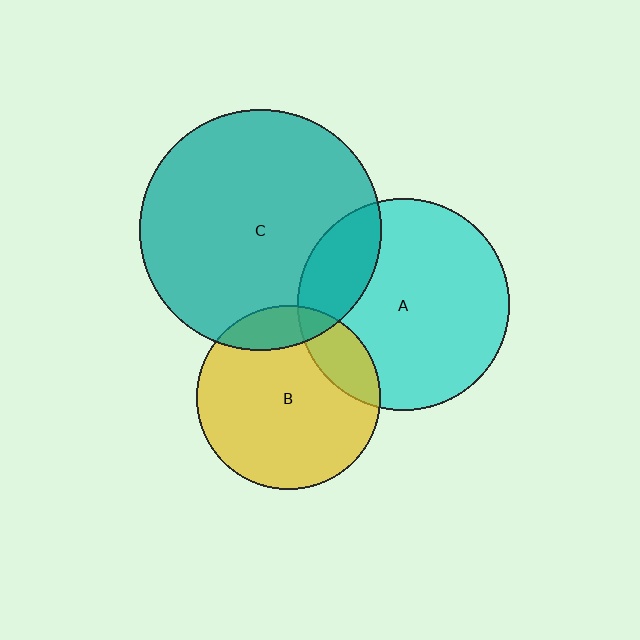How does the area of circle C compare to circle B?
Approximately 1.7 times.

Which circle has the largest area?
Circle C (teal).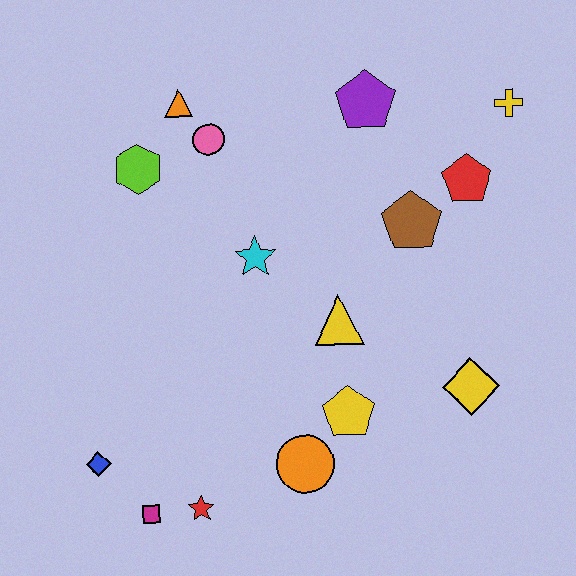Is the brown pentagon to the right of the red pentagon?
No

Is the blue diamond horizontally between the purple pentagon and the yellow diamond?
No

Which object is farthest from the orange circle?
The yellow cross is farthest from the orange circle.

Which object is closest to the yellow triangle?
The yellow pentagon is closest to the yellow triangle.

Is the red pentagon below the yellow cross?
Yes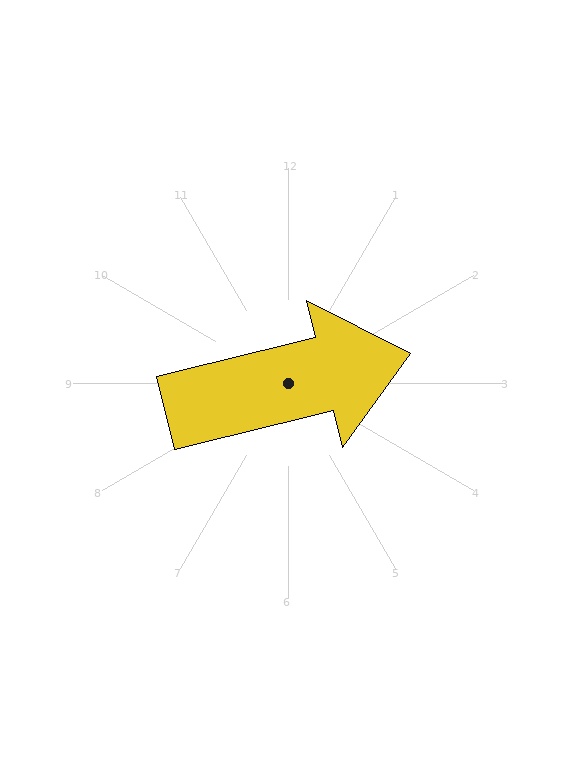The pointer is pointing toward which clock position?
Roughly 3 o'clock.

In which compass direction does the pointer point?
East.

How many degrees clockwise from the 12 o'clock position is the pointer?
Approximately 76 degrees.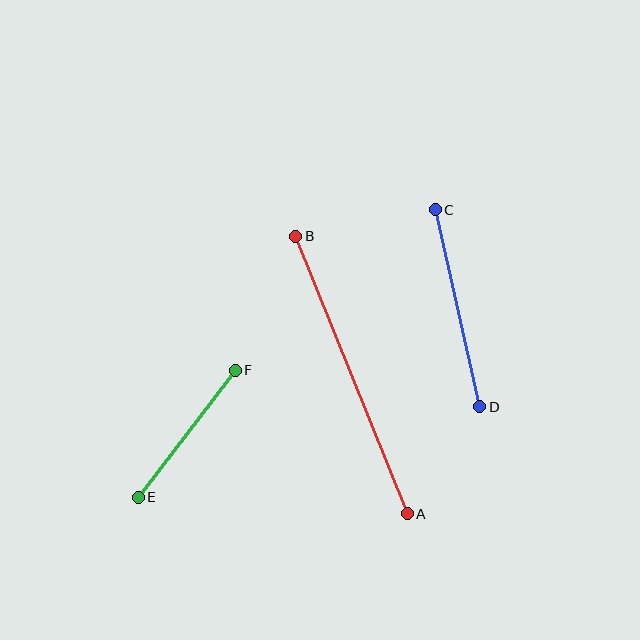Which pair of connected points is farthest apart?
Points A and B are farthest apart.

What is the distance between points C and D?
The distance is approximately 202 pixels.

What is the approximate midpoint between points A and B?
The midpoint is at approximately (351, 375) pixels.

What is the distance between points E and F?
The distance is approximately 160 pixels.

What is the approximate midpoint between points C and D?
The midpoint is at approximately (457, 308) pixels.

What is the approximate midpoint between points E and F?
The midpoint is at approximately (187, 434) pixels.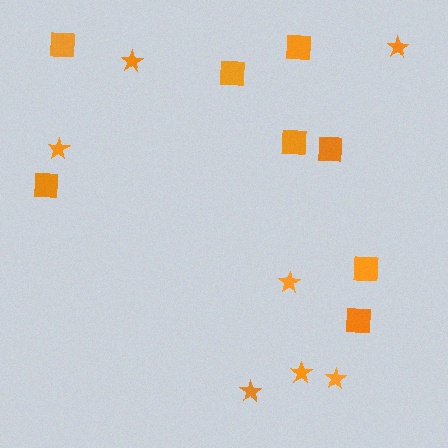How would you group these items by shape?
There are 2 groups: one group of squares (8) and one group of stars (7).